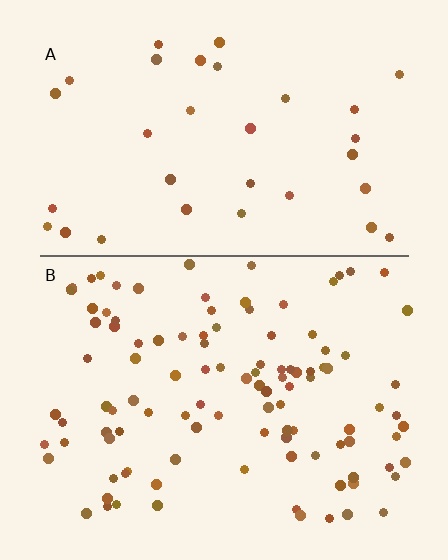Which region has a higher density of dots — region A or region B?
B (the bottom).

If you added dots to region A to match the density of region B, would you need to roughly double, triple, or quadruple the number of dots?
Approximately triple.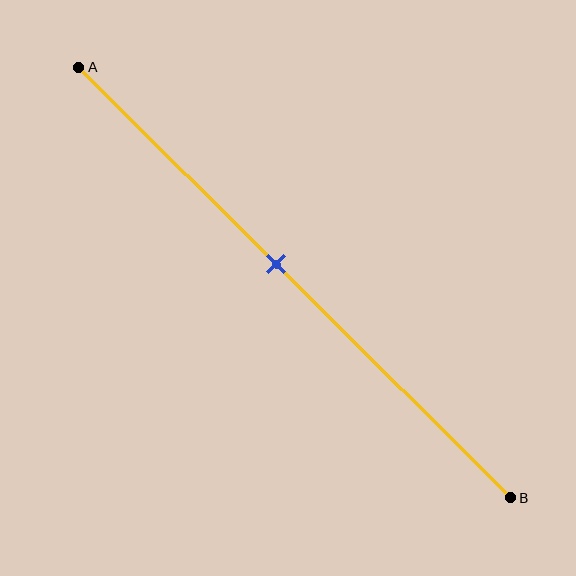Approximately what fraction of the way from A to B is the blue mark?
The blue mark is approximately 45% of the way from A to B.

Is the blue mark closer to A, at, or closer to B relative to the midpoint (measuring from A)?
The blue mark is closer to point A than the midpoint of segment AB.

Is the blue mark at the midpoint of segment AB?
No, the mark is at about 45% from A, not at the 50% midpoint.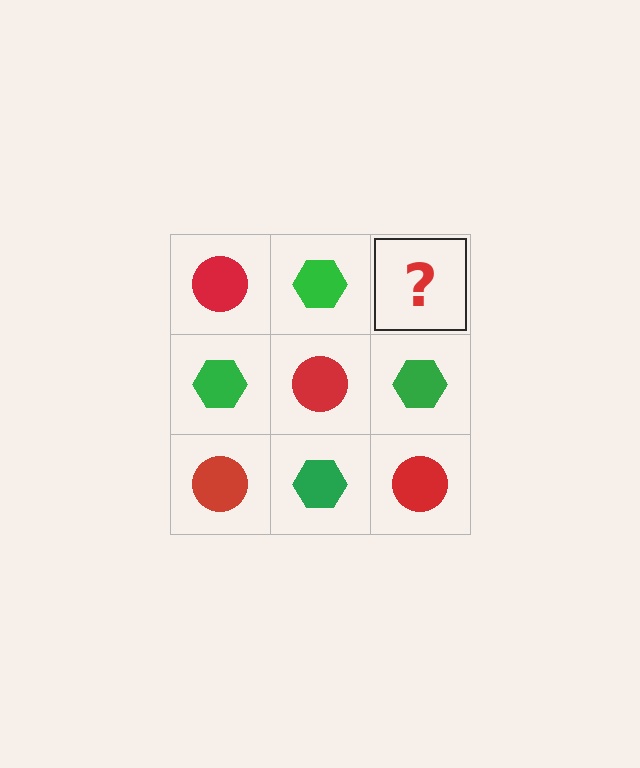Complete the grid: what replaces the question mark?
The question mark should be replaced with a red circle.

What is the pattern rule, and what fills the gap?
The rule is that it alternates red circle and green hexagon in a checkerboard pattern. The gap should be filled with a red circle.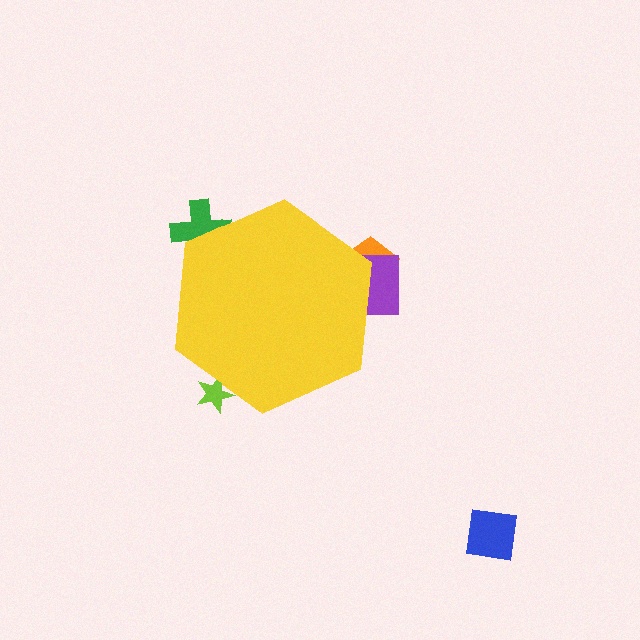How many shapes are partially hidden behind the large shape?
4 shapes are partially hidden.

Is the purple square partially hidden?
Yes, the purple square is partially hidden behind the yellow hexagon.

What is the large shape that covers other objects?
A yellow hexagon.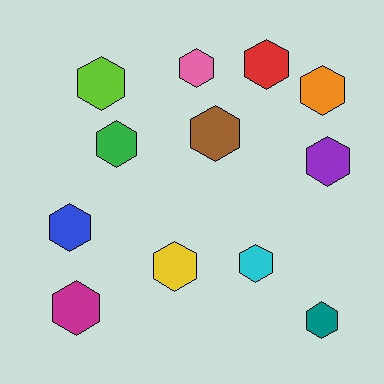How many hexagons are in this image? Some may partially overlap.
There are 12 hexagons.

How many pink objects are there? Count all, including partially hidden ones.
There is 1 pink object.